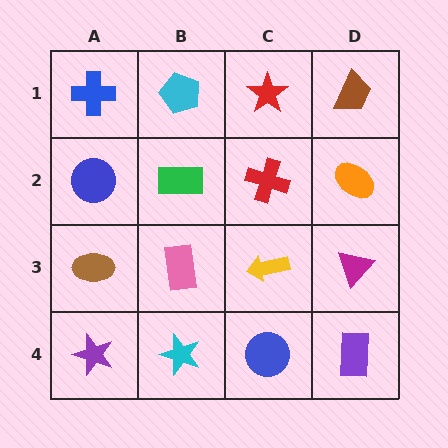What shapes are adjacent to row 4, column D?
A magenta triangle (row 3, column D), a blue circle (row 4, column C).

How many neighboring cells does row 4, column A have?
2.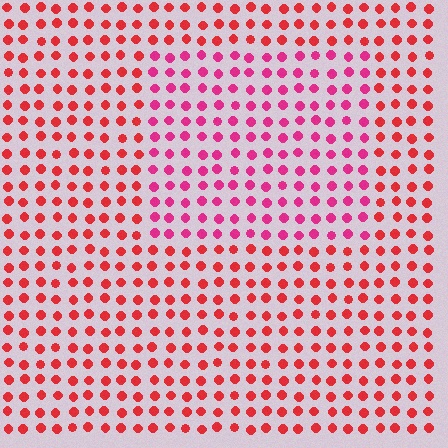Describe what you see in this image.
The image is filled with small red elements in a uniform arrangement. A rectangle-shaped region is visible where the elements are tinted to a slightly different hue, forming a subtle color boundary.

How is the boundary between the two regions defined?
The boundary is defined purely by a slight shift in hue (about 29 degrees). Spacing, size, and orientation are identical on both sides.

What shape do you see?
I see a rectangle.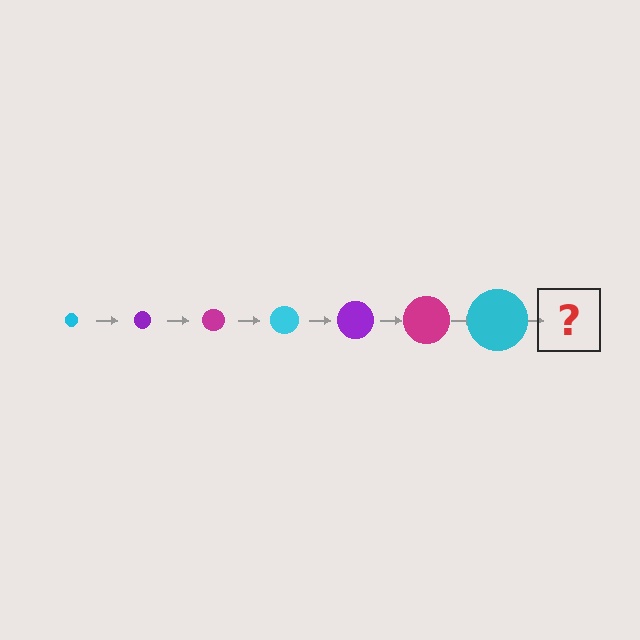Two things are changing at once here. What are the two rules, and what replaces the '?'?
The two rules are that the circle grows larger each step and the color cycles through cyan, purple, and magenta. The '?' should be a purple circle, larger than the previous one.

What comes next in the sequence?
The next element should be a purple circle, larger than the previous one.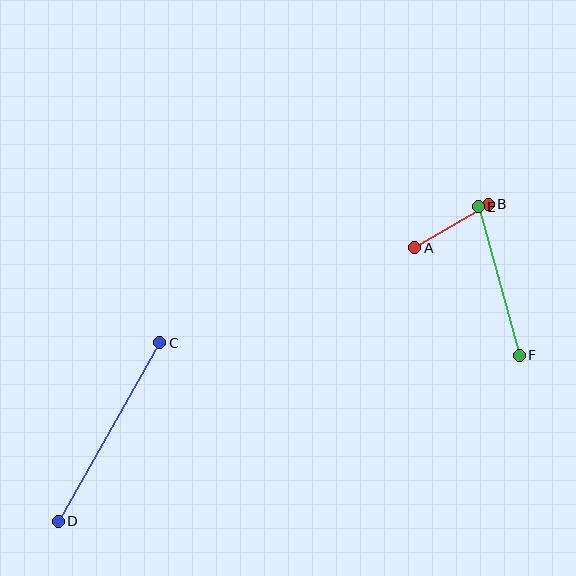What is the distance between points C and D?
The distance is approximately 205 pixels.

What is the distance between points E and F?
The distance is approximately 154 pixels.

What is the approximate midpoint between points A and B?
The midpoint is at approximately (451, 226) pixels.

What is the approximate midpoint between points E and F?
The midpoint is at approximately (499, 281) pixels.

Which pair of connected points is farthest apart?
Points C and D are farthest apart.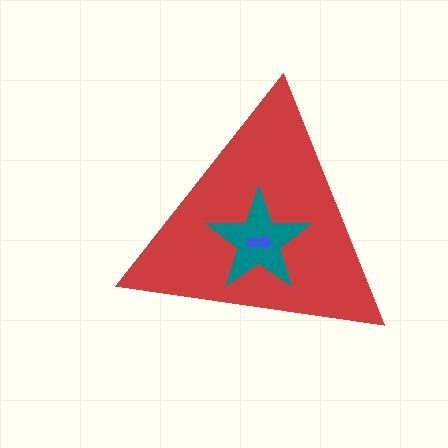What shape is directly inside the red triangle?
The teal star.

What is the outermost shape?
The red triangle.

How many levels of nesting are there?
3.